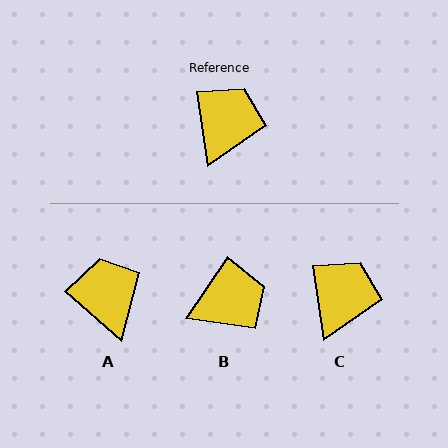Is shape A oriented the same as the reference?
No, it is off by about 41 degrees.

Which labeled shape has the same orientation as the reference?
C.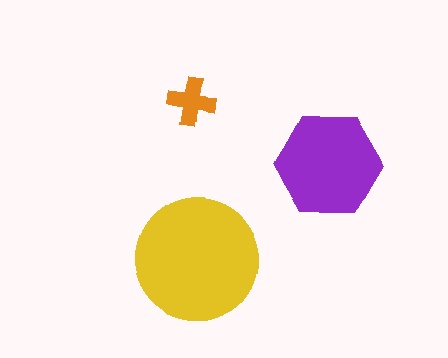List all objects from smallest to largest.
The orange cross, the purple hexagon, the yellow circle.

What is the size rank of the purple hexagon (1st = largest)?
2nd.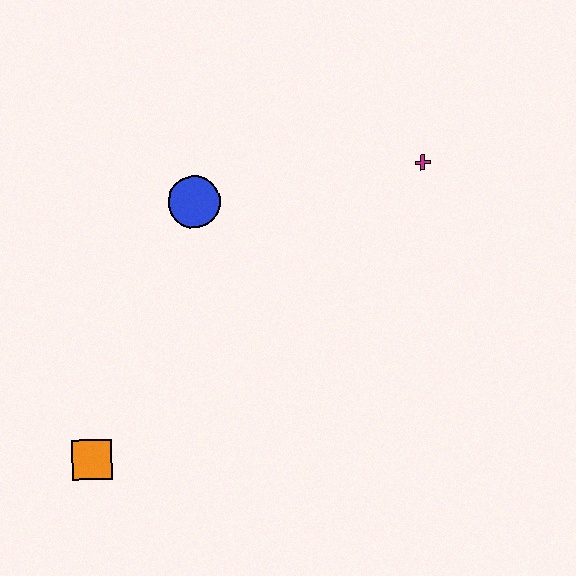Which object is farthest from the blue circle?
The orange square is farthest from the blue circle.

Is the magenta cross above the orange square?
Yes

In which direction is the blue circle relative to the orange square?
The blue circle is above the orange square.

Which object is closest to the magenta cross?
The blue circle is closest to the magenta cross.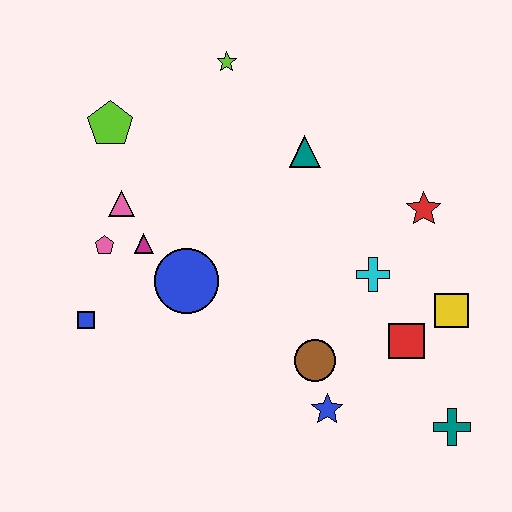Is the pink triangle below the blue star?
No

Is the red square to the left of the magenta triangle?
No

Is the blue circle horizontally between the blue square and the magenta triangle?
No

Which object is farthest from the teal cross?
The lime pentagon is farthest from the teal cross.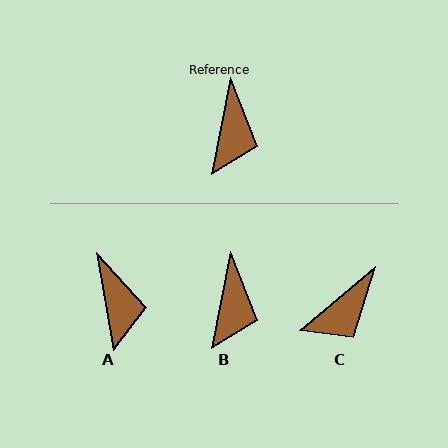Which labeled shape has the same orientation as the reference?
B.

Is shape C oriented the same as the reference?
No, it is off by about 39 degrees.